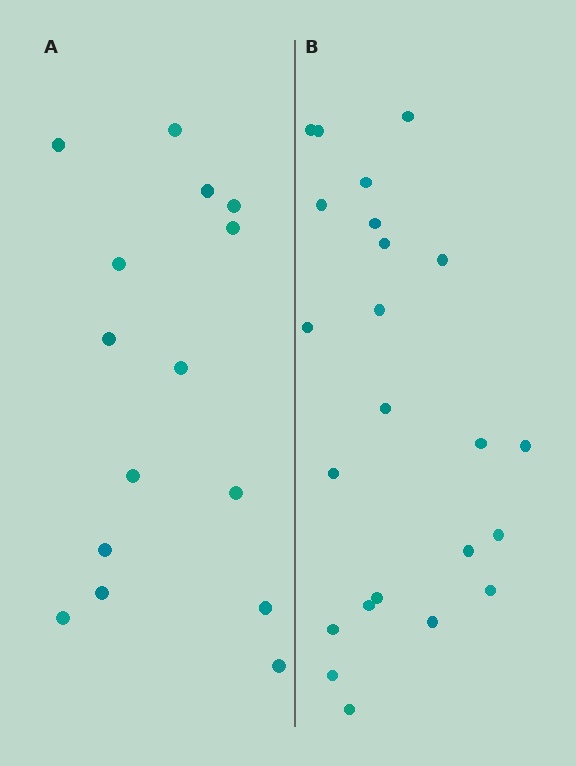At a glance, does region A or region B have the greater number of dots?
Region B (the right region) has more dots.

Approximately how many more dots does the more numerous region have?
Region B has roughly 8 or so more dots than region A.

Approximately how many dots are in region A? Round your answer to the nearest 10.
About 20 dots. (The exact count is 15, which rounds to 20.)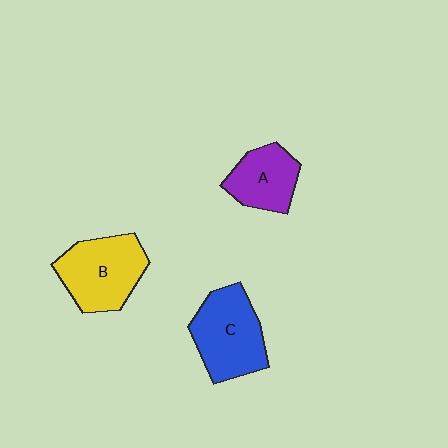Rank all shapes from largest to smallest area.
From largest to smallest: C (blue), B (yellow), A (purple).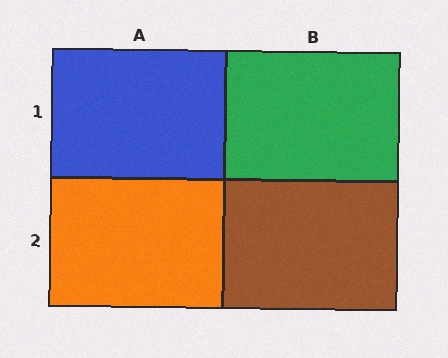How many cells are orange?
1 cell is orange.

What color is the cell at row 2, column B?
Brown.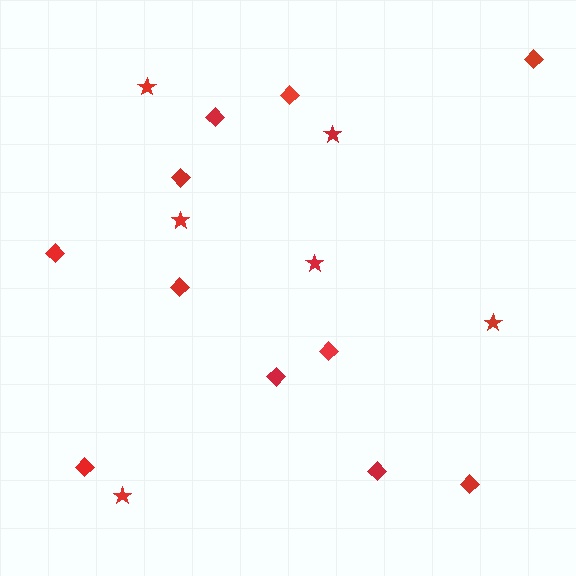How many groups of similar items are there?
There are 2 groups: one group of stars (6) and one group of diamonds (11).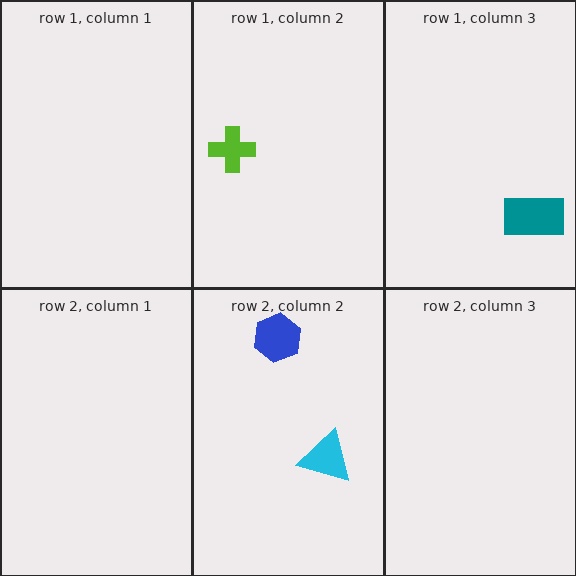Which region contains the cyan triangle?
The row 2, column 2 region.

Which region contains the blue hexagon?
The row 2, column 2 region.